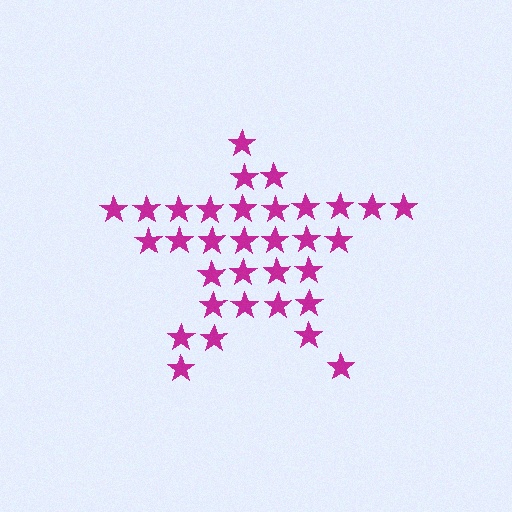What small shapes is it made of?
It is made of small stars.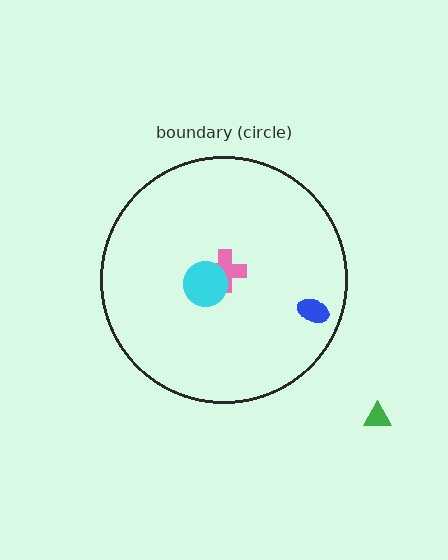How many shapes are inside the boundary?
4 inside, 1 outside.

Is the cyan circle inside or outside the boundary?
Inside.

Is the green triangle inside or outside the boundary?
Outside.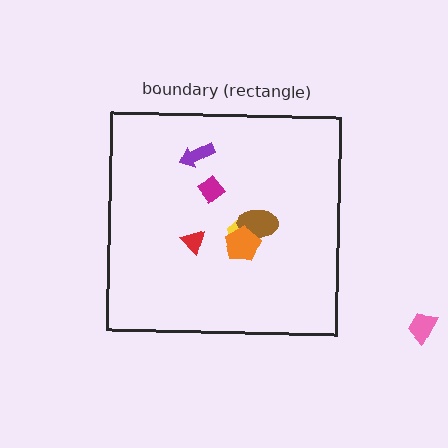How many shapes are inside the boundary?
6 inside, 1 outside.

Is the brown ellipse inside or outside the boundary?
Inside.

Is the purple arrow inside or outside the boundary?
Inside.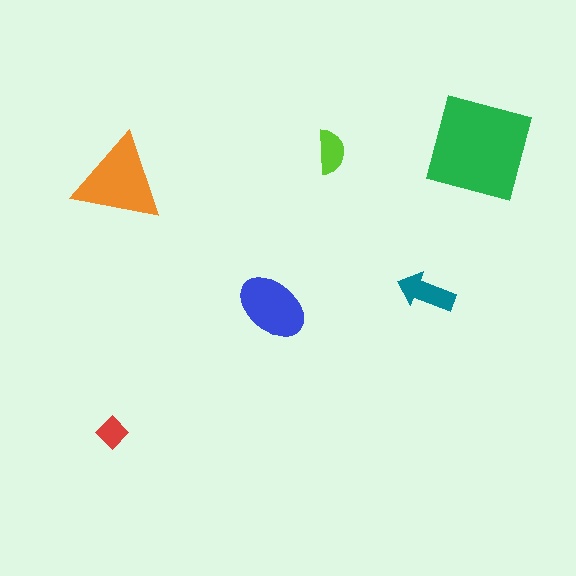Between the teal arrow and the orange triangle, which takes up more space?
The orange triangle.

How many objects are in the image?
There are 6 objects in the image.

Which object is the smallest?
The red diamond.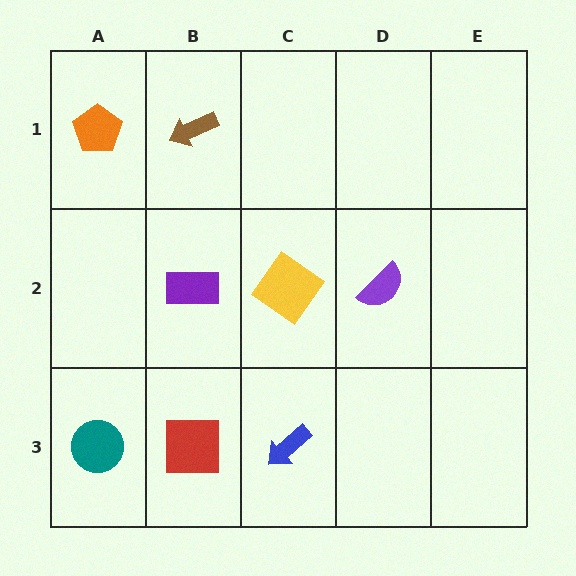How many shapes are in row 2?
3 shapes.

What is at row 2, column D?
A purple semicircle.